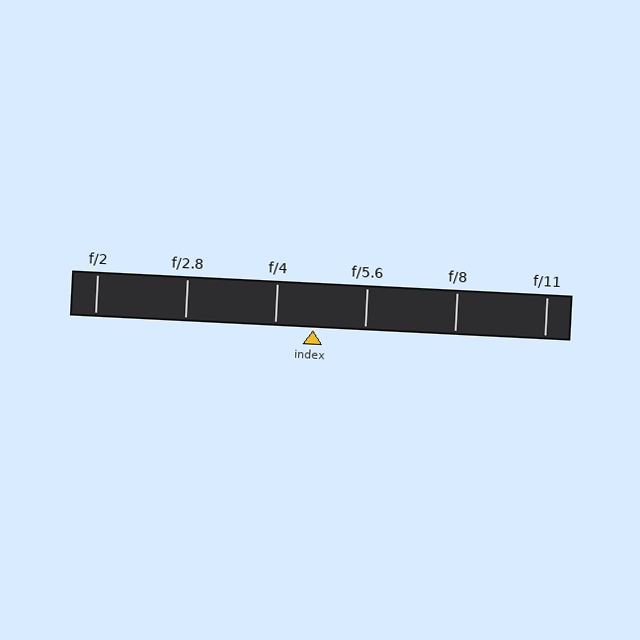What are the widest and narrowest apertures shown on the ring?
The widest aperture shown is f/2 and the narrowest is f/11.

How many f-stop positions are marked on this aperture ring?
There are 6 f-stop positions marked.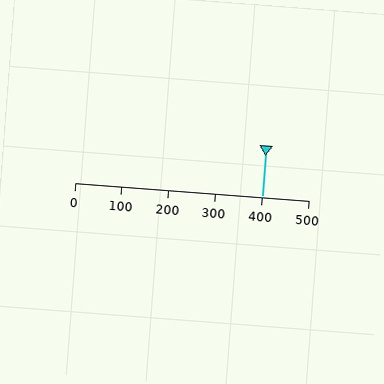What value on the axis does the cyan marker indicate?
The marker indicates approximately 400.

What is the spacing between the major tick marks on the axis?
The major ticks are spaced 100 apart.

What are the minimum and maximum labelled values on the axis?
The axis runs from 0 to 500.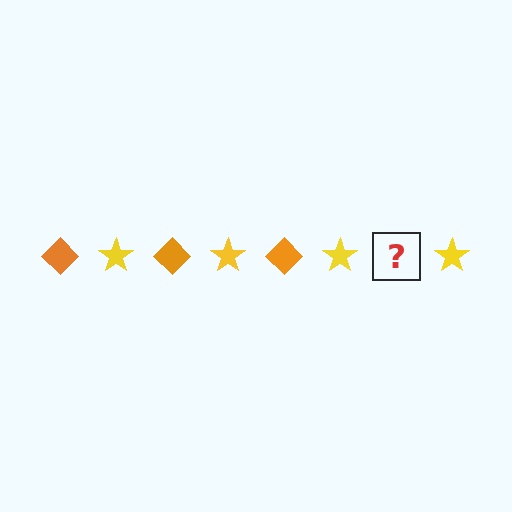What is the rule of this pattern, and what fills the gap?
The rule is that the pattern alternates between orange diamond and yellow star. The gap should be filled with an orange diamond.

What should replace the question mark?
The question mark should be replaced with an orange diamond.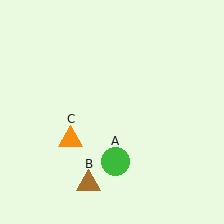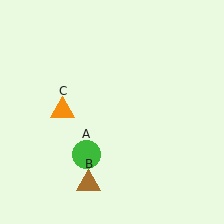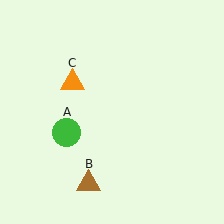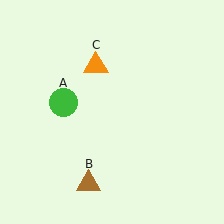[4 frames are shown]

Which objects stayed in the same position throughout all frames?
Brown triangle (object B) remained stationary.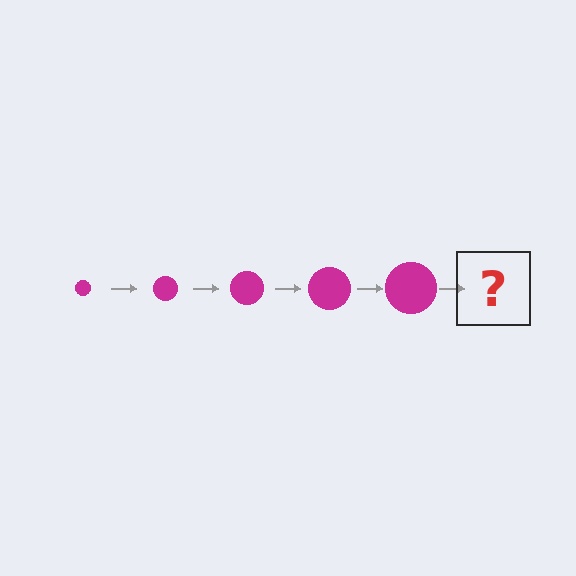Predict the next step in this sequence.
The next step is a magenta circle, larger than the previous one.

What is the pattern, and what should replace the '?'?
The pattern is that the circle gets progressively larger each step. The '?' should be a magenta circle, larger than the previous one.